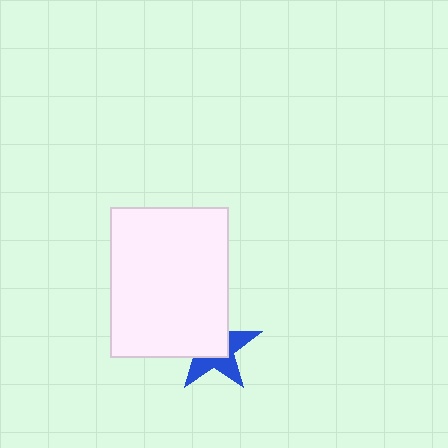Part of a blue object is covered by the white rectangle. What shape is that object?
It is a star.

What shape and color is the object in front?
The object in front is a white rectangle.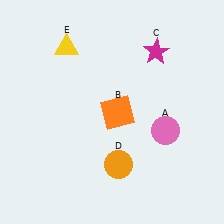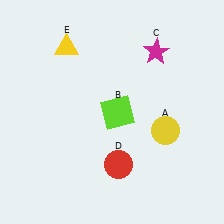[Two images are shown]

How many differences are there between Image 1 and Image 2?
There are 3 differences between the two images.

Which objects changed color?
A changed from pink to yellow. B changed from orange to lime. D changed from orange to red.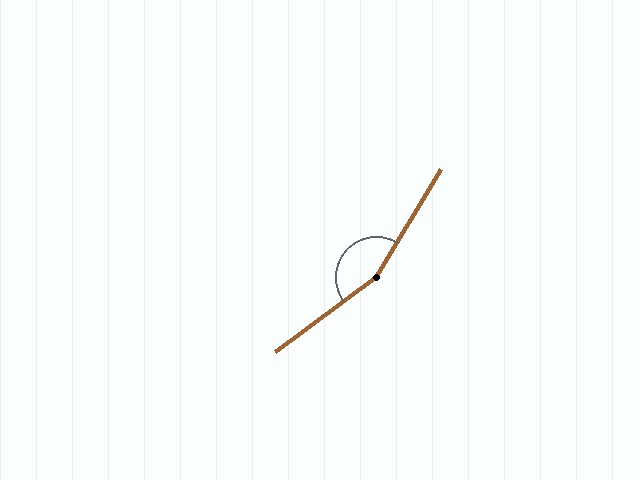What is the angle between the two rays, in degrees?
Approximately 158 degrees.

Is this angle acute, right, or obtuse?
It is obtuse.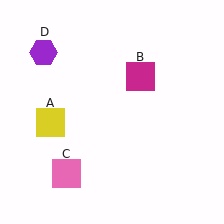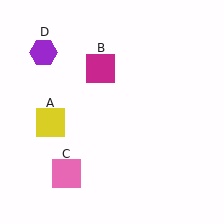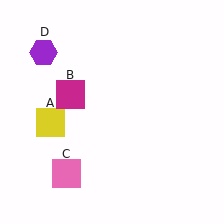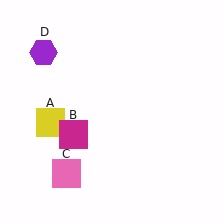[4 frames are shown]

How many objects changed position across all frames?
1 object changed position: magenta square (object B).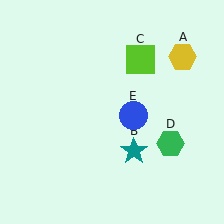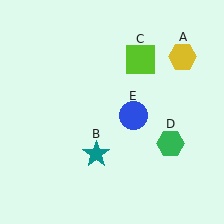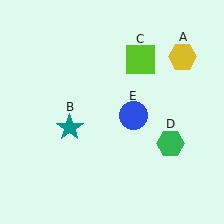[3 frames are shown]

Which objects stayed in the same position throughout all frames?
Yellow hexagon (object A) and lime square (object C) and green hexagon (object D) and blue circle (object E) remained stationary.